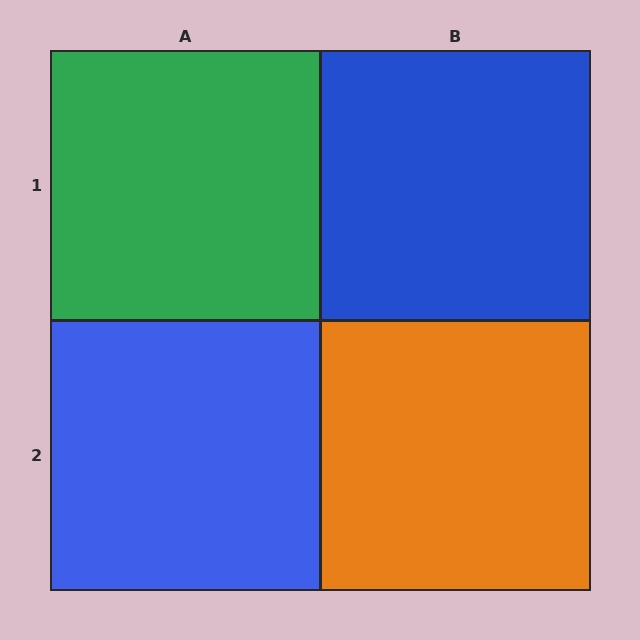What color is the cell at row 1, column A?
Green.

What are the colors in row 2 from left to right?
Blue, orange.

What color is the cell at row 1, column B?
Blue.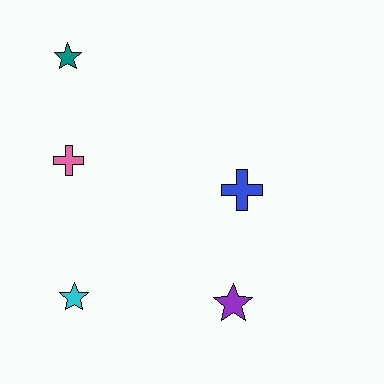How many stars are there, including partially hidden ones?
There are 3 stars.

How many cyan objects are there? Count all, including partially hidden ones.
There is 1 cyan object.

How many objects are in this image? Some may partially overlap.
There are 5 objects.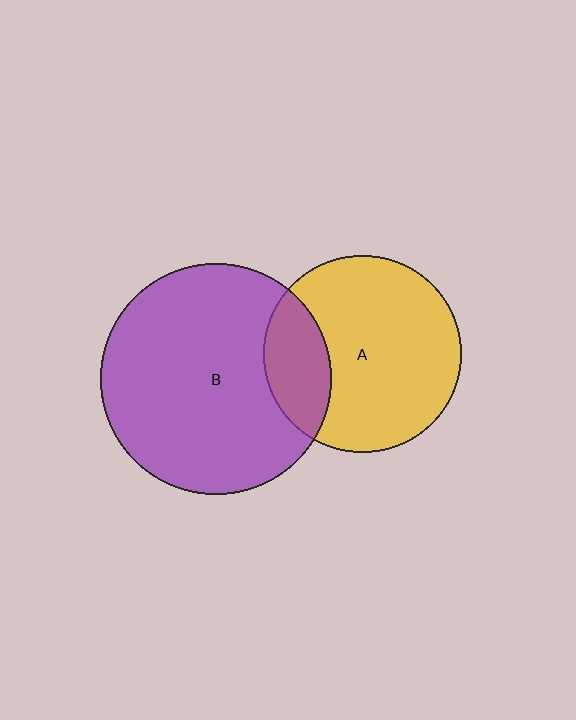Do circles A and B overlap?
Yes.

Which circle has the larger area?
Circle B (purple).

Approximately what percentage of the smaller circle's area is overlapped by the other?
Approximately 25%.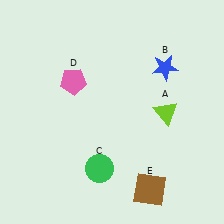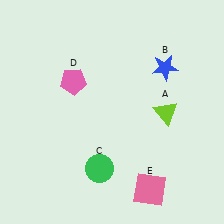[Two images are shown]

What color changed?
The square (E) changed from brown in Image 1 to pink in Image 2.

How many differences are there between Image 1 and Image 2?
There is 1 difference between the two images.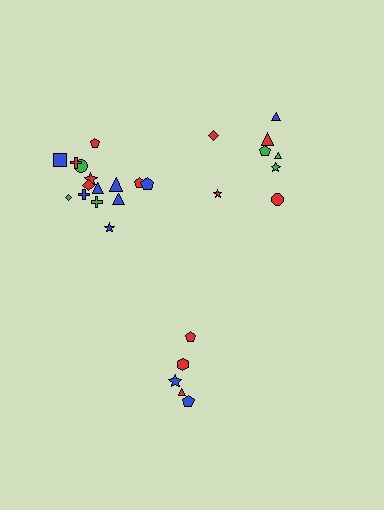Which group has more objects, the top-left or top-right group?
The top-left group.